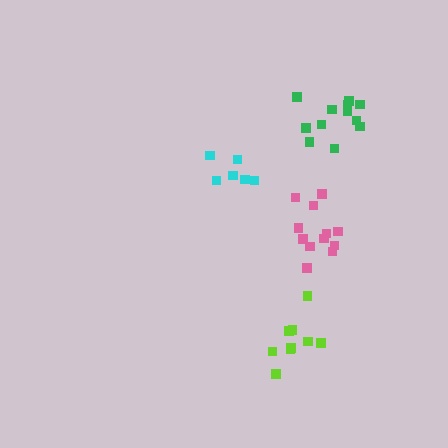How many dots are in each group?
Group 1: 9 dots, Group 2: 12 dots, Group 3: 12 dots, Group 4: 6 dots (39 total).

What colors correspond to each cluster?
The clusters are colored: lime, pink, green, cyan.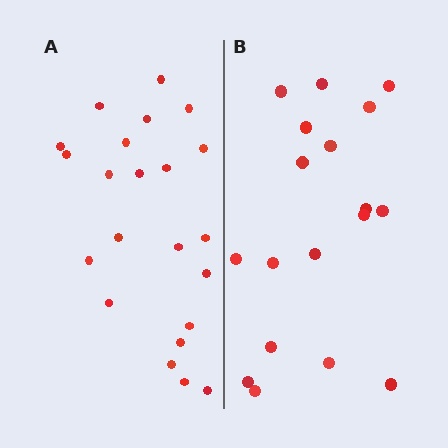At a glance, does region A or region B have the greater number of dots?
Region A (the left region) has more dots.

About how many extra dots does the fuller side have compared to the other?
Region A has about 4 more dots than region B.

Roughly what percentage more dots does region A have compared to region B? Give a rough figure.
About 20% more.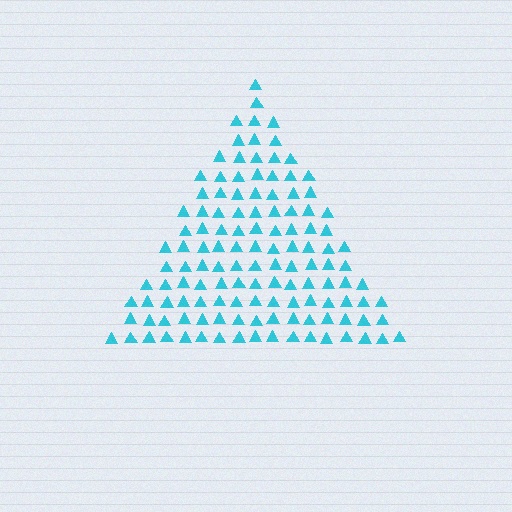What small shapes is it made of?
It is made of small triangles.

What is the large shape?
The large shape is a triangle.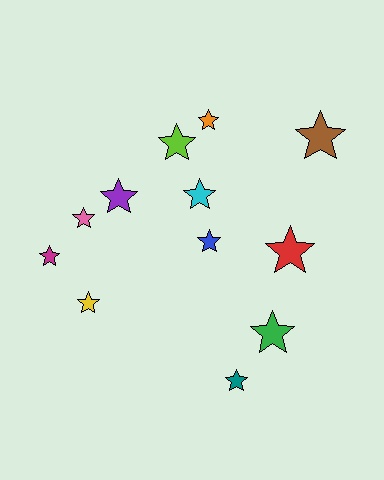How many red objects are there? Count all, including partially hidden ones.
There is 1 red object.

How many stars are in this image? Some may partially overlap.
There are 12 stars.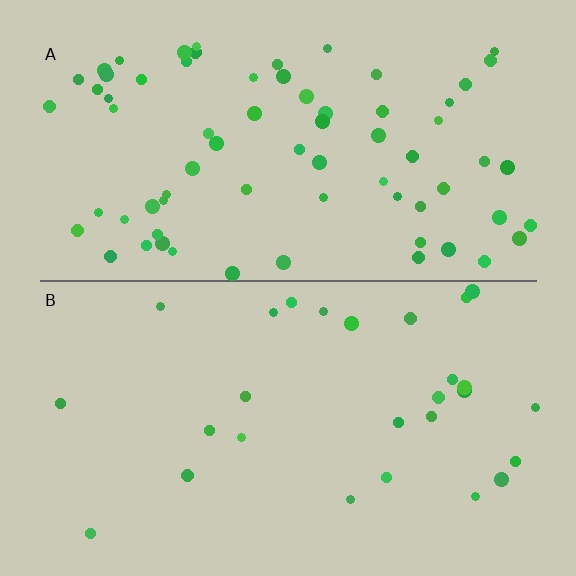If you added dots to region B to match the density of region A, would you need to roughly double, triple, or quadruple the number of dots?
Approximately double.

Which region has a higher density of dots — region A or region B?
A (the top).